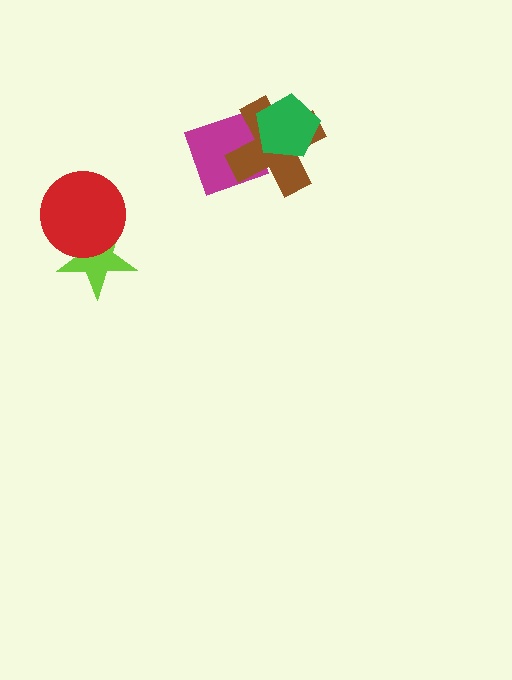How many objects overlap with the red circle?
1 object overlaps with the red circle.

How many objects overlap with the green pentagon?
2 objects overlap with the green pentagon.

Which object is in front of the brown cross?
The green pentagon is in front of the brown cross.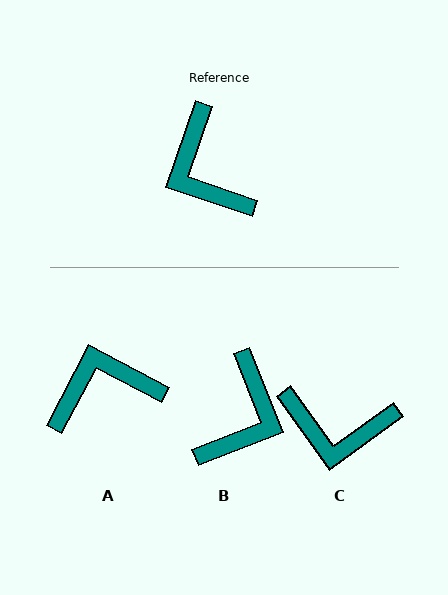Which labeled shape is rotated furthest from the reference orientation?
B, about 130 degrees away.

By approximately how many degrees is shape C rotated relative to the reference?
Approximately 55 degrees counter-clockwise.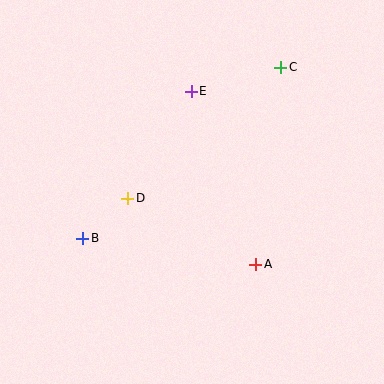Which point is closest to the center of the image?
Point D at (128, 198) is closest to the center.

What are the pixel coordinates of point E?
Point E is at (191, 91).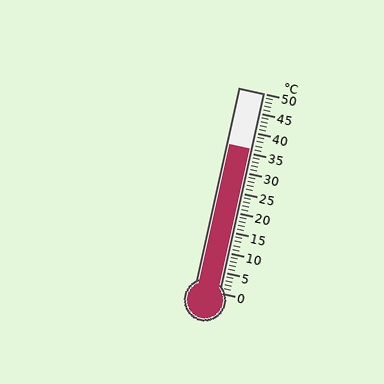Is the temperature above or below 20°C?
The temperature is above 20°C.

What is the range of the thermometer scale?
The thermometer scale ranges from 0°C to 50°C.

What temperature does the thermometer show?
The thermometer shows approximately 36°C.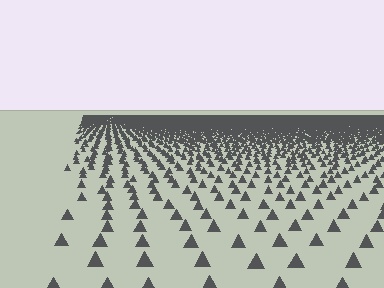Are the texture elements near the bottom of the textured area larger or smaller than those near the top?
Larger. Near the bottom, elements are closer to the viewer and appear at a bigger on-screen size.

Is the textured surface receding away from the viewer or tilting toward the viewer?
The surface is receding away from the viewer. Texture elements get smaller and denser toward the top.